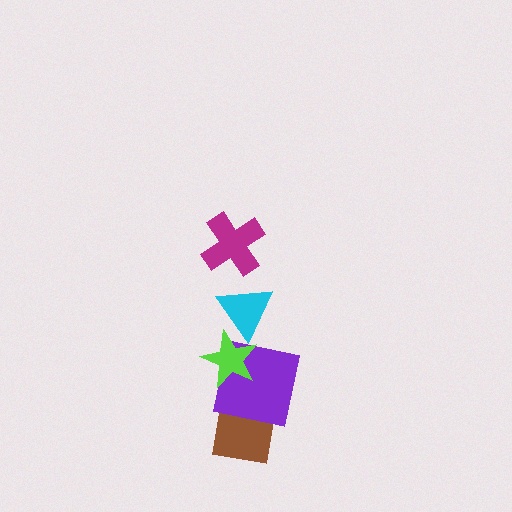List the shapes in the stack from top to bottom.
From top to bottom: the magenta cross, the cyan triangle, the lime star, the purple square, the brown square.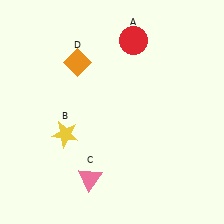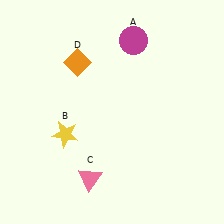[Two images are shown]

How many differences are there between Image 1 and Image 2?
There is 1 difference between the two images.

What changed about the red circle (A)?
In Image 1, A is red. In Image 2, it changed to magenta.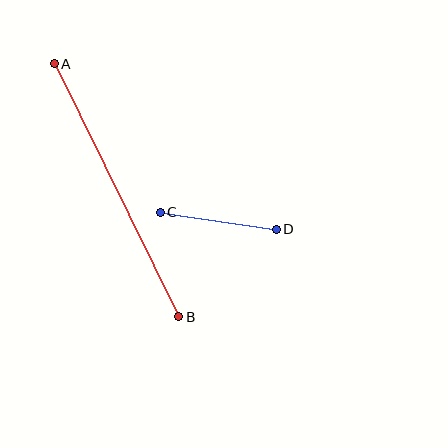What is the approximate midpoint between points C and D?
The midpoint is at approximately (218, 221) pixels.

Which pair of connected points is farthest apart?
Points A and B are farthest apart.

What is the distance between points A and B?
The distance is approximately 282 pixels.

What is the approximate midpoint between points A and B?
The midpoint is at approximately (117, 190) pixels.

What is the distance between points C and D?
The distance is approximately 117 pixels.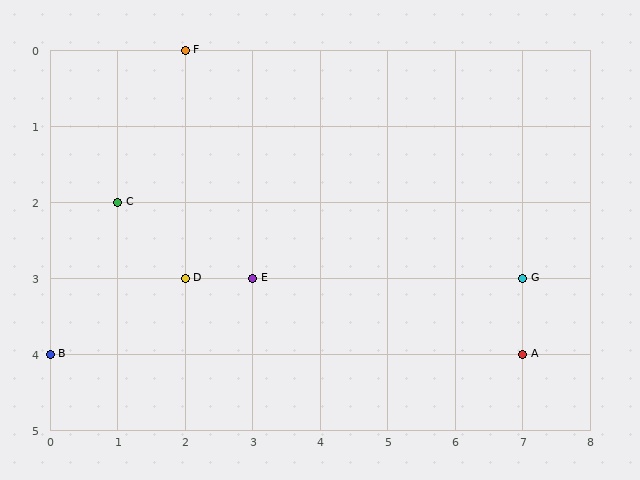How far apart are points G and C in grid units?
Points G and C are 6 columns and 1 row apart (about 6.1 grid units diagonally).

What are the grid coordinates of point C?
Point C is at grid coordinates (1, 2).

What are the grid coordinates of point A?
Point A is at grid coordinates (7, 4).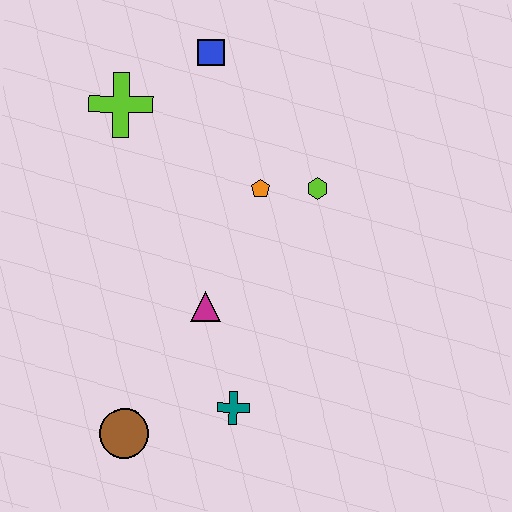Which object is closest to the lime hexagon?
The orange pentagon is closest to the lime hexagon.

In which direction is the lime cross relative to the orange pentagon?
The lime cross is to the left of the orange pentagon.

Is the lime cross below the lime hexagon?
No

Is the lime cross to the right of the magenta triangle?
No